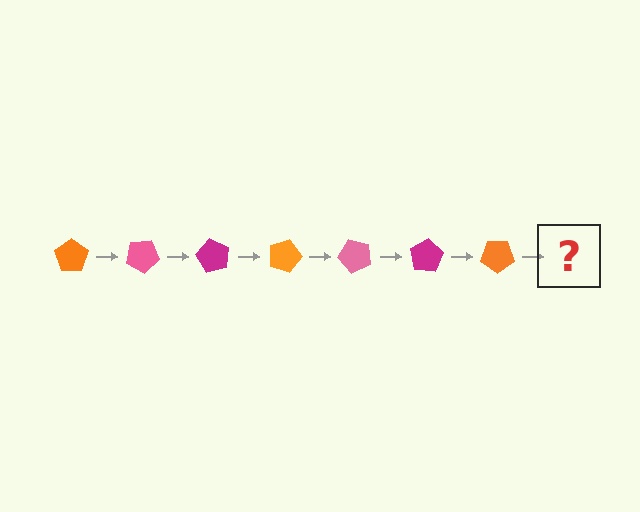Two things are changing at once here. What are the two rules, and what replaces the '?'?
The two rules are that it rotates 30 degrees each step and the color cycles through orange, pink, and magenta. The '?' should be a pink pentagon, rotated 210 degrees from the start.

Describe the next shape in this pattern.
It should be a pink pentagon, rotated 210 degrees from the start.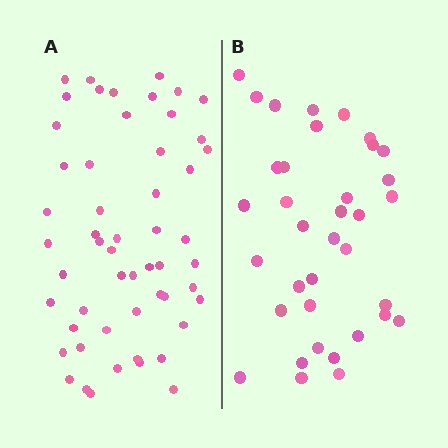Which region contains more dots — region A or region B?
Region A (the left region) has more dots.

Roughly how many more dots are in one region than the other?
Region A has approximately 20 more dots than region B.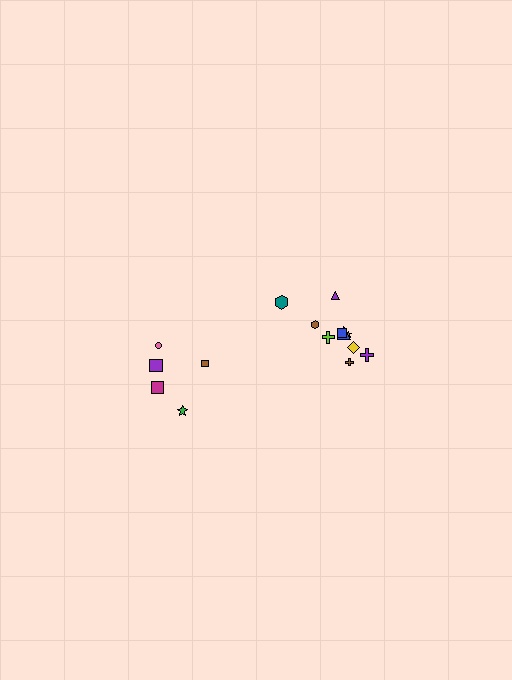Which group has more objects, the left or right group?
The right group.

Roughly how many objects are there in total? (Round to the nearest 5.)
Roughly 15 objects in total.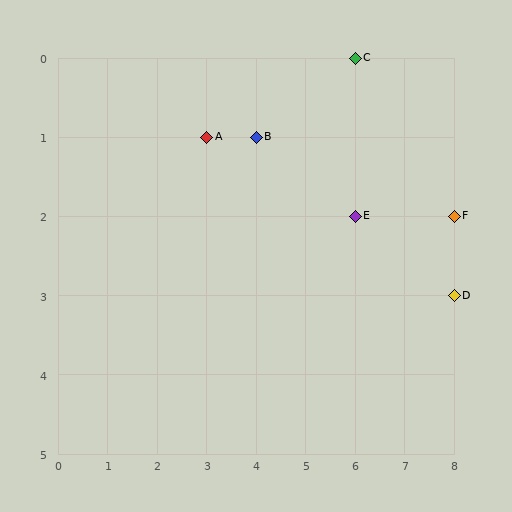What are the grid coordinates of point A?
Point A is at grid coordinates (3, 1).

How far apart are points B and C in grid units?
Points B and C are 2 columns and 1 row apart (about 2.2 grid units diagonally).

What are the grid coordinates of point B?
Point B is at grid coordinates (4, 1).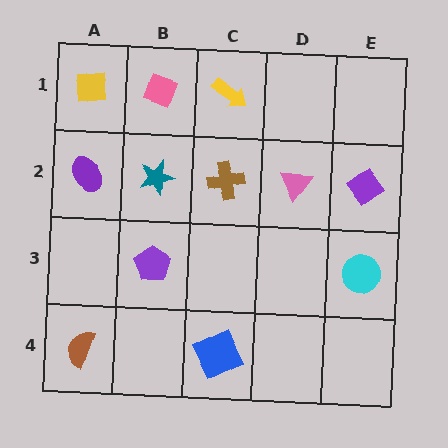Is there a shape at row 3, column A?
No, that cell is empty.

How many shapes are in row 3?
2 shapes.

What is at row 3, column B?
A purple pentagon.